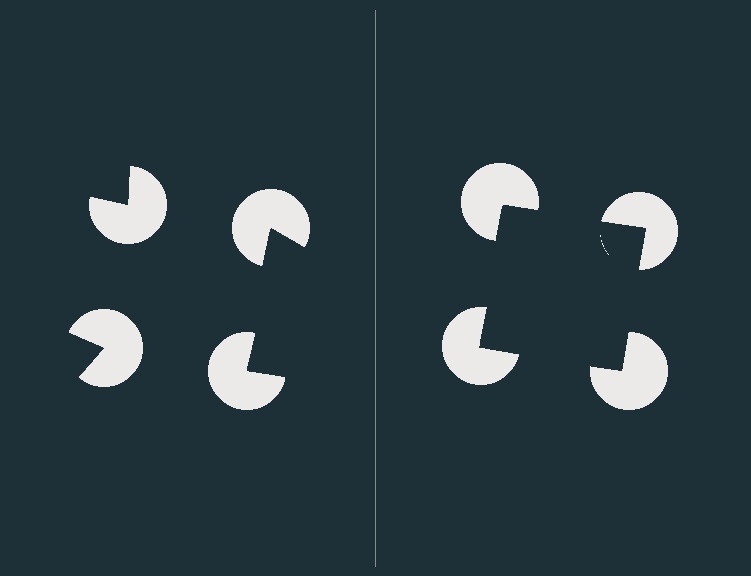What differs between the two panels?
The pac-man discs are positioned identically on both sides; only the wedge orientations differ. On the right they align to a square; on the left they are misaligned.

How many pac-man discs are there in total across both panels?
8 — 4 on each side.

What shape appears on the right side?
An illusory square.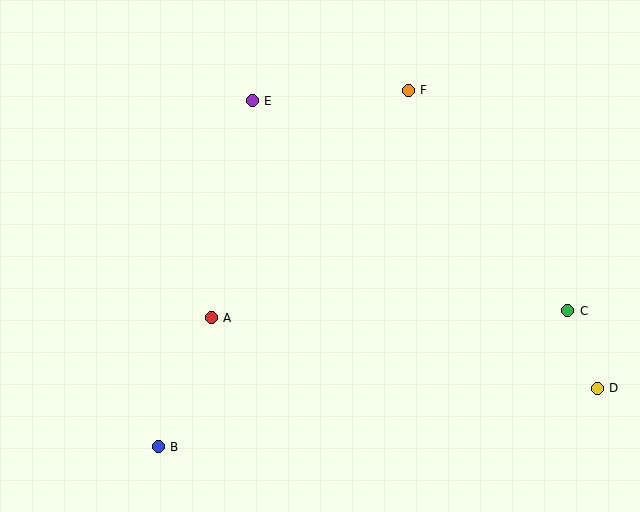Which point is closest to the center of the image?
Point A at (211, 318) is closest to the center.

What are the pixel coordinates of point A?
Point A is at (211, 318).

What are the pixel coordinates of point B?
Point B is at (158, 447).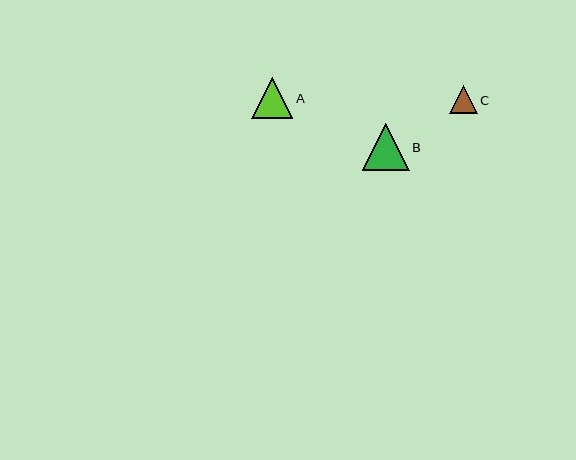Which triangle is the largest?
Triangle B is the largest with a size of approximately 47 pixels.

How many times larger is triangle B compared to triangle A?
Triangle B is approximately 1.1 times the size of triangle A.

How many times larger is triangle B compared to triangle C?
Triangle B is approximately 1.7 times the size of triangle C.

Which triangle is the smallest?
Triangle C is the smallest with a size of approximately 28 pixels.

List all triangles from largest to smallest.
From largest to smallest: B, A, C.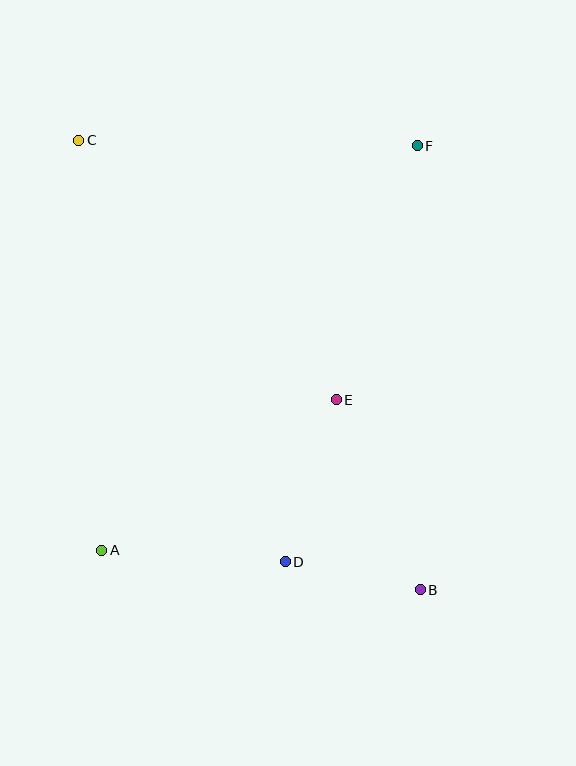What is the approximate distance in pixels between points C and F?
The distance between C and F is approximately 339 pixels.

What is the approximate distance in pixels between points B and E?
The distance between B and E is approximately 208 pixels.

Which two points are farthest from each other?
Points B and C are farthest from each other.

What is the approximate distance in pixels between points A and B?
The distance between A and B is approximately 321 pixels.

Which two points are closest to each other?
Points B and D are closest to each other.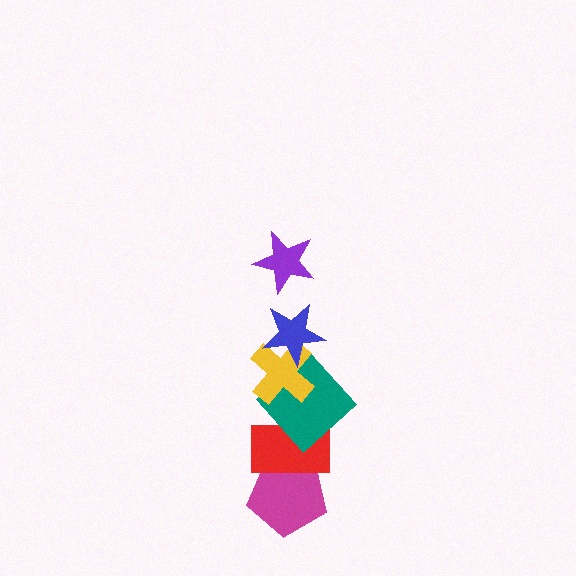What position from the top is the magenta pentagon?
The magenta pentagon is 6th from the top.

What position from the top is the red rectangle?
The red rectangle is 5th from the top.